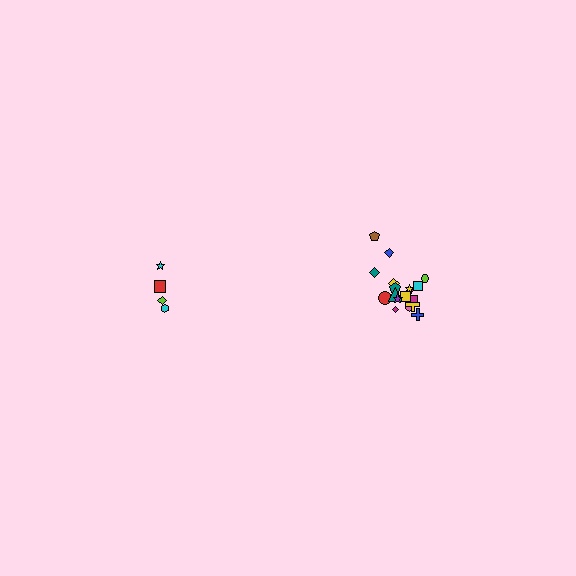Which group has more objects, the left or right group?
The right group.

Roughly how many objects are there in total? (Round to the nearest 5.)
Roughly 20 objects in total.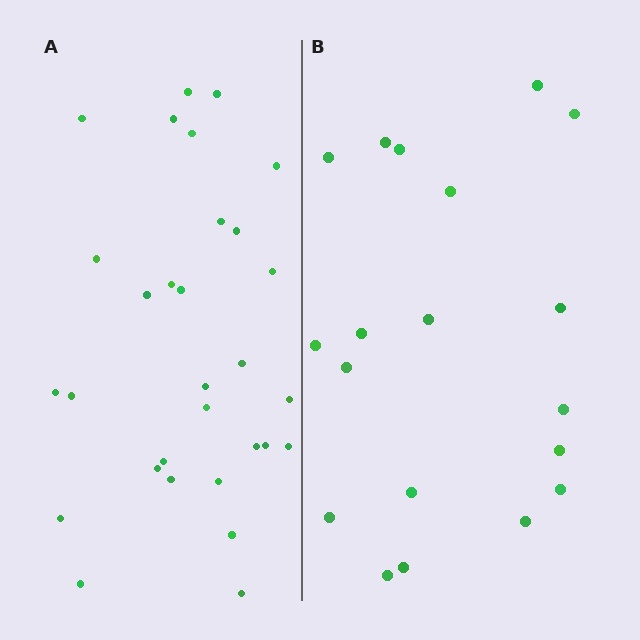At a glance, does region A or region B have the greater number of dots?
Region A (the left region) has more dots.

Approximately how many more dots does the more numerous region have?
Region A has roughly 12 or so more dots than region B.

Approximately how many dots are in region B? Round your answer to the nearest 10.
About 20 dots. (The exact count is 19, which rounds to 20.)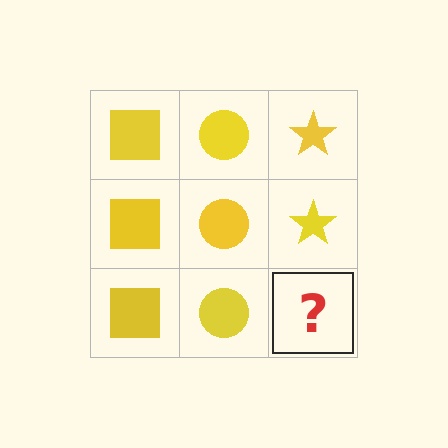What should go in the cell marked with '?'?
The missing cell should contain a yellow star.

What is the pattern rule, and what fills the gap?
The rule is that each column has a consistent shape. The gap should be filled with a yellow star.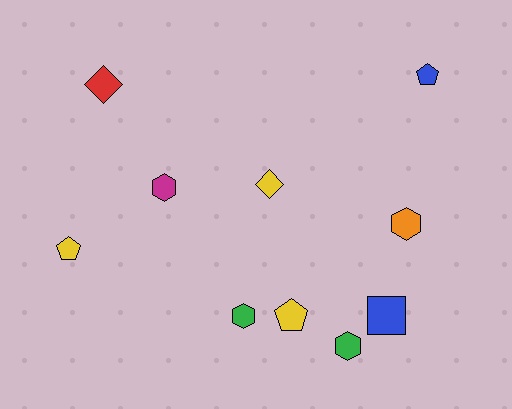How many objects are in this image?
There are 10 objects.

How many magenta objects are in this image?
There is 1 magenta object.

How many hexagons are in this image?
There are 4 hexagons.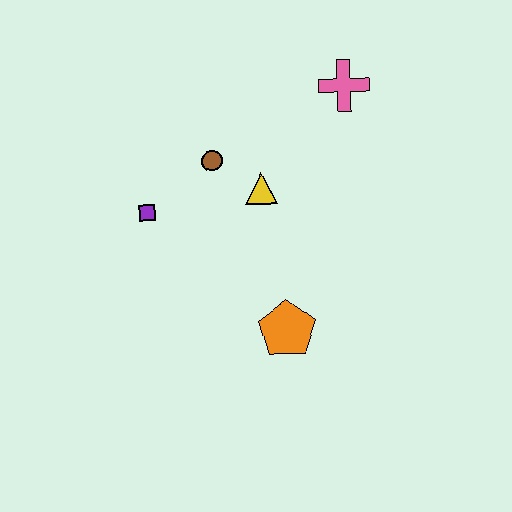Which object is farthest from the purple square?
The pink cross is farthest from the purple square.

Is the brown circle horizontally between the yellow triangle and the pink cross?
No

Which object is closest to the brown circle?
The yellow triangle is closest to the brown circle.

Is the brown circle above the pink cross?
No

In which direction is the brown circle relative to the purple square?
The brown circle is to the right of the purple square.